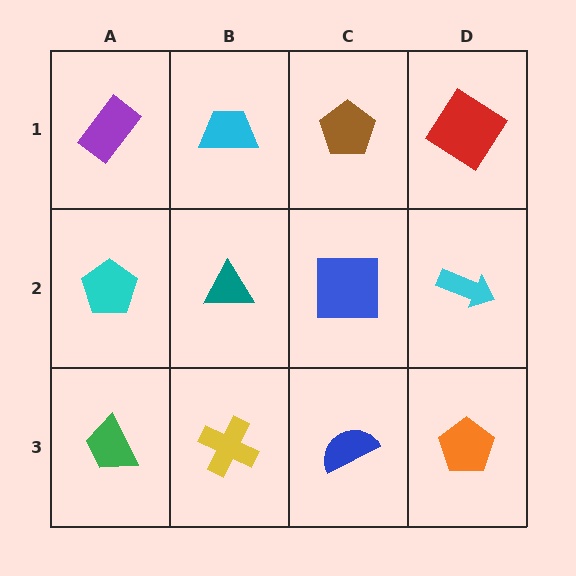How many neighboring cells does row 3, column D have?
2.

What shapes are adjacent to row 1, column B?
A teal triangle (row 2, column B), a purple rectangle (row 1, column A), a brown pentagon (row 1, column C).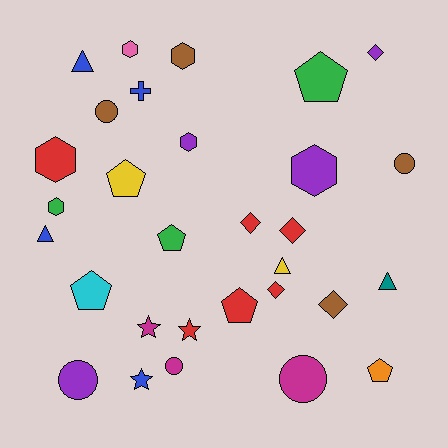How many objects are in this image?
There are 30 objects.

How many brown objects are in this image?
There are 4 brown objects.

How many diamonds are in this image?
There are 5 diamonds.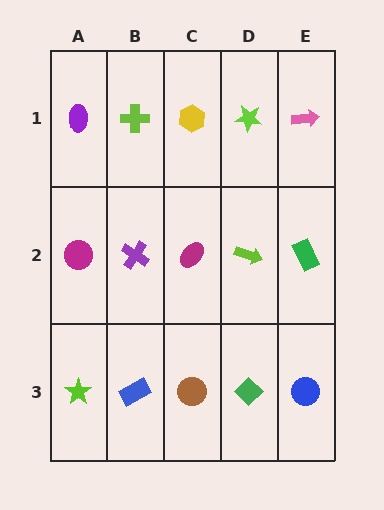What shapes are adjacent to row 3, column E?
A green rectangle (row 2, column E), a green diamond (row 3, column D).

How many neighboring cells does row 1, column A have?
2.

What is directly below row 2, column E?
A blue circle.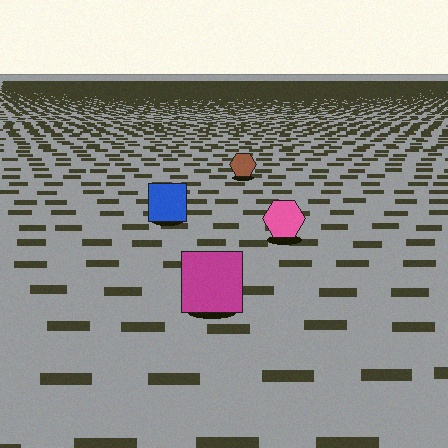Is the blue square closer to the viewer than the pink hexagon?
No. The pink hexagon is closer — you can tell from the texture gradient: the ground texture is coarser near it.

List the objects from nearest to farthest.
From nearest to farthest: the magenta square, the pink hexagon, the blue square, the brown hexagon.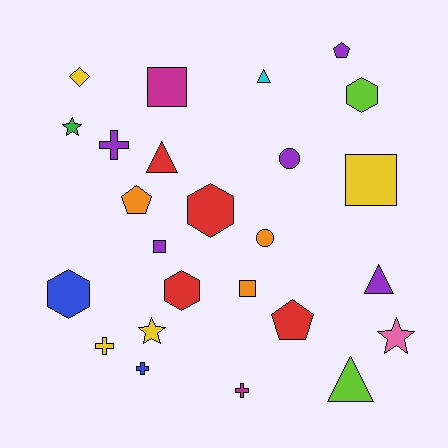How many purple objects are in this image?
There are 5 purple objects.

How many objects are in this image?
There are 25 objects.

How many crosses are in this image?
There are 4 crosses.